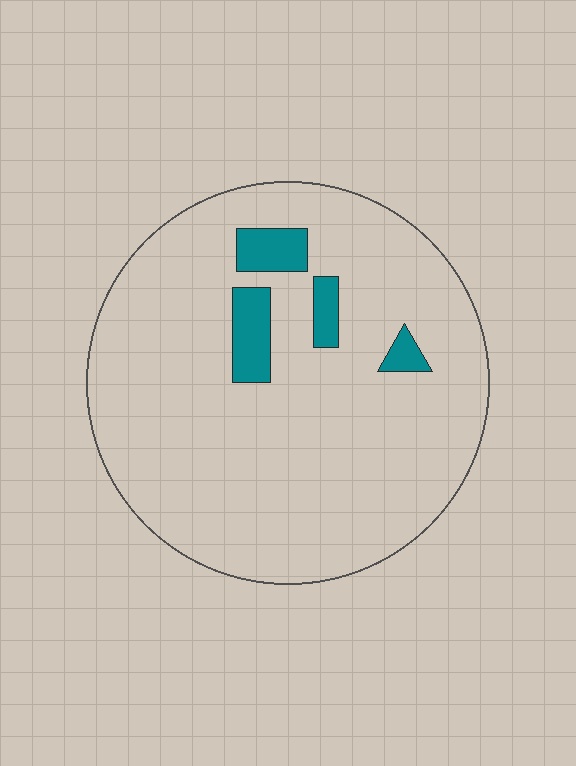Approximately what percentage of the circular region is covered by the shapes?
Approximately 10%.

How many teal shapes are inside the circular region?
4.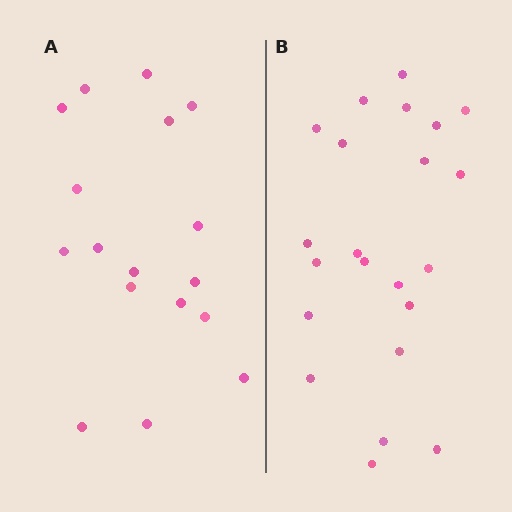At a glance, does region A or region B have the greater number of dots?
Region B (the right region) has more dots.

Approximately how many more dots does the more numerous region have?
Region B has about 5 more dots than region A.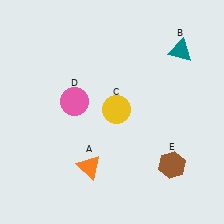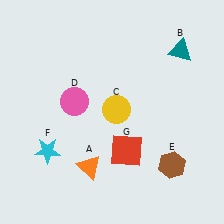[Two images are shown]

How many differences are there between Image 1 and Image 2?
There are 2 differences between the two images.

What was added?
A cyan star (F), a red square (G) were added in Image 2.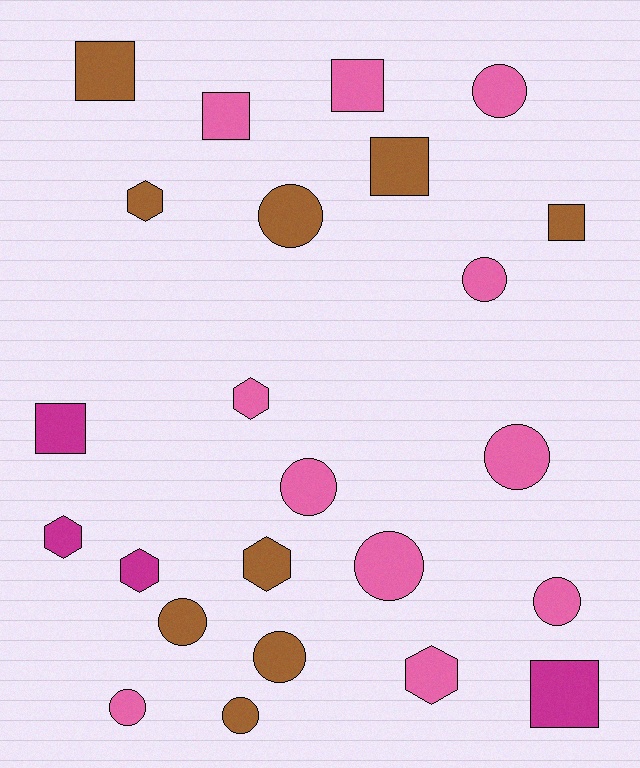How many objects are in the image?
There are 24 objects.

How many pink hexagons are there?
There are 2 pink hexagons.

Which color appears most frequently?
Pink, with 11 objects.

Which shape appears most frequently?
Circle, with 11 objects.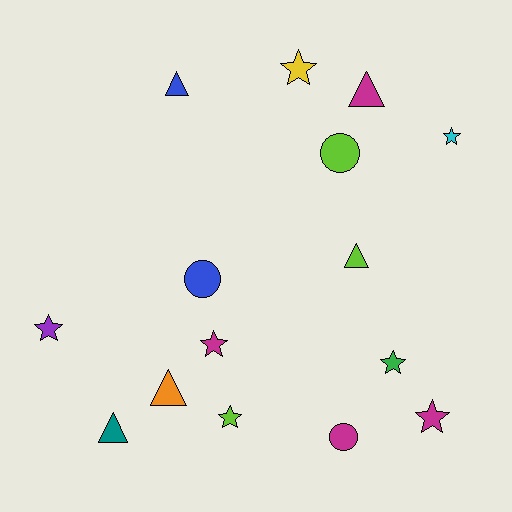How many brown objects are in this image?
There are no brown objects.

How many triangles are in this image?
There are 5 triangles.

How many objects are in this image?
There are 15 objects.